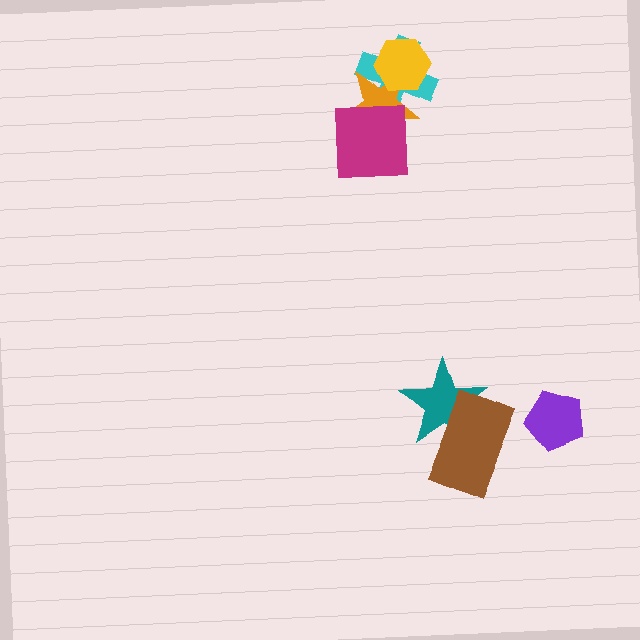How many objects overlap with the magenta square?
1 object overlaps with the magenta square.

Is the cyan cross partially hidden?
Yes, it is partially covered by another shape.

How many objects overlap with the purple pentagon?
0 objects overlap with the purple pentagon.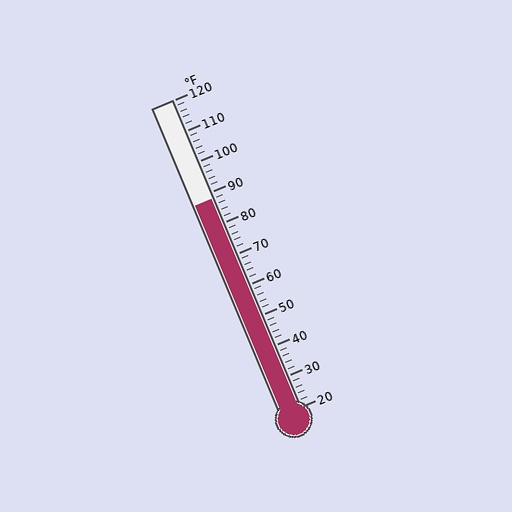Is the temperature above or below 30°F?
The temperature is above 30°F.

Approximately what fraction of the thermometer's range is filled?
The thermometer is filled to approximately 70% of its range.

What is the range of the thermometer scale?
The thermometer scale ranges from 20°F to 120°F.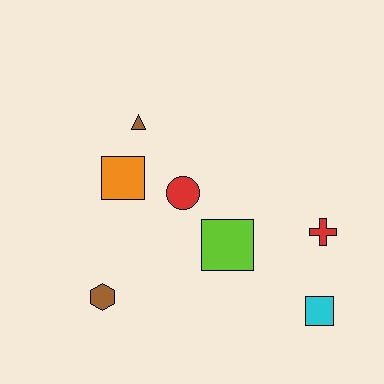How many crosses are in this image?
There is 1 cross.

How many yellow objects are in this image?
There are no yellow objects.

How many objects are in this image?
There are 7 objects.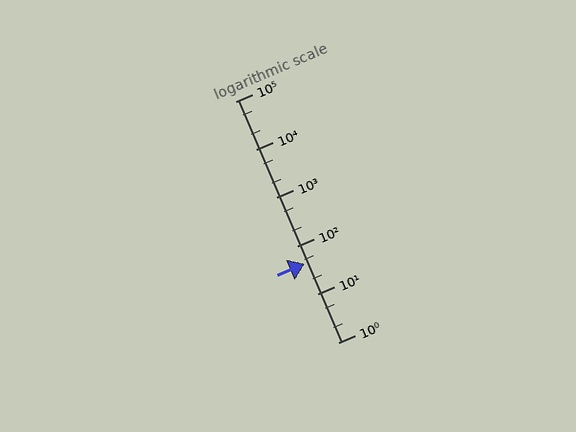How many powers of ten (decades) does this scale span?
The scale spans 5 decades, from 1 to 100000.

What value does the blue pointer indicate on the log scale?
The pointer indicates approximately 43.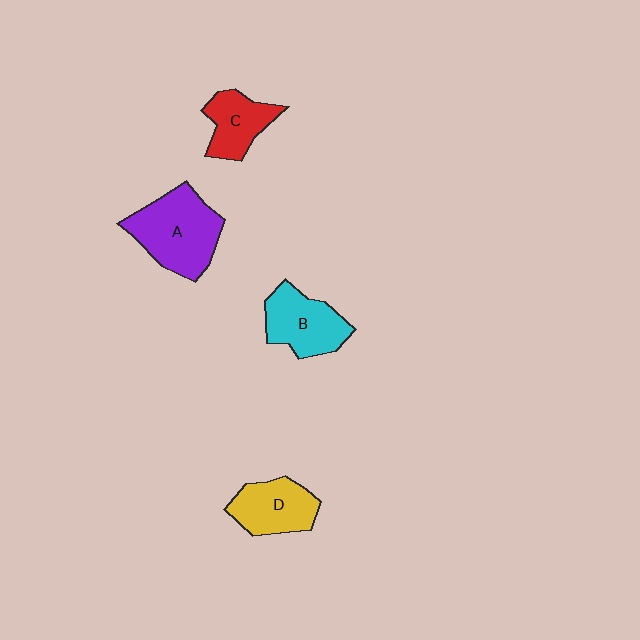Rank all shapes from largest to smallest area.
From largest to smallest: A (purple), B (cyan), D (yellow), C (red).